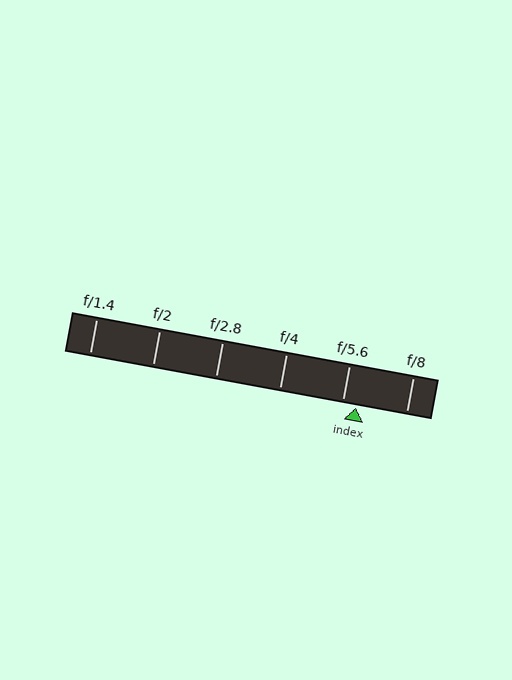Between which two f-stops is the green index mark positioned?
The index mark is between f/5.6 and f/8.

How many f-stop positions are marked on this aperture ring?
There are 6 f-stop positions marked.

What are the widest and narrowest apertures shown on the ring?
The widest aperture shown is f/1.4 and the narrowest is f/8.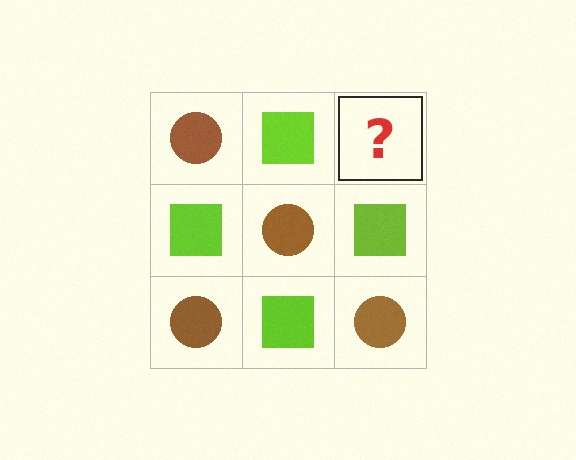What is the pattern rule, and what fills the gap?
The rule is that it alternates brown circle and lime square in a checkerboard pattern. The gap should be filled with a brown circle.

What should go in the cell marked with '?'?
The missing cell should contain a brown circle.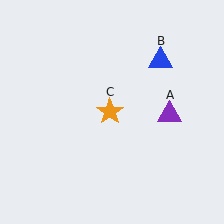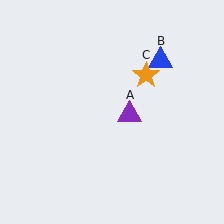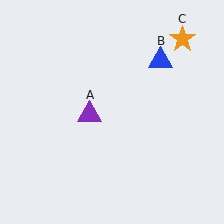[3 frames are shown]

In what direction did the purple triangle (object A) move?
The purple triangle (object A) moved left.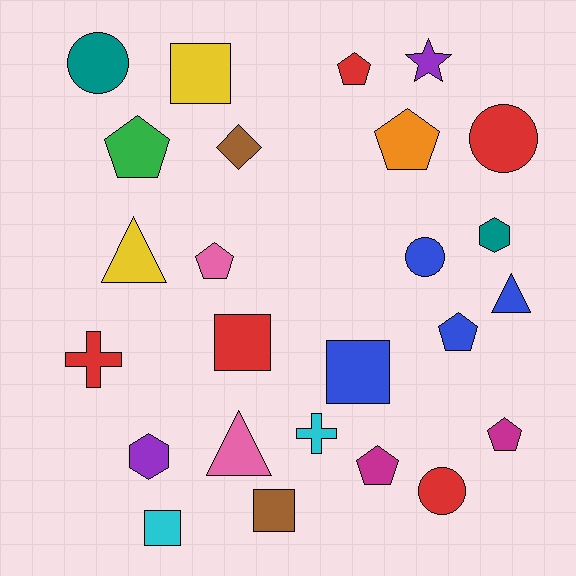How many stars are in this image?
There is 1 star.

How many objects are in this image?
There are 25 objects.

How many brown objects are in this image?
There are 2 brown objects.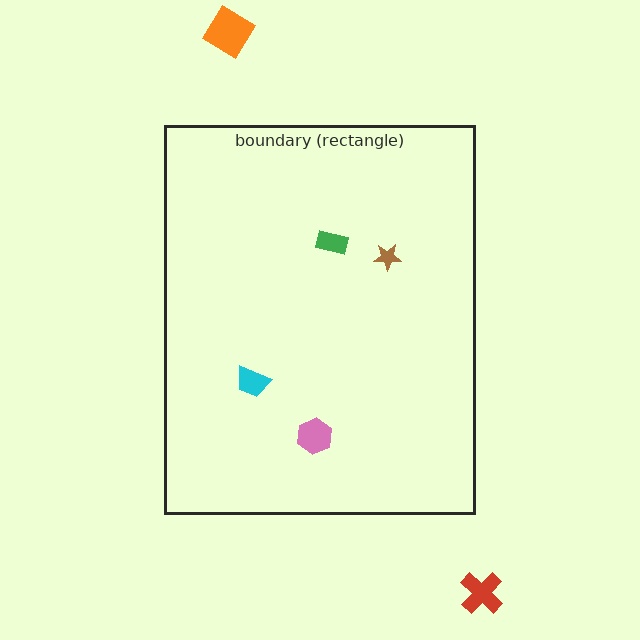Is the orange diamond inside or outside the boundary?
Outside.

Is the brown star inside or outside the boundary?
Inside.